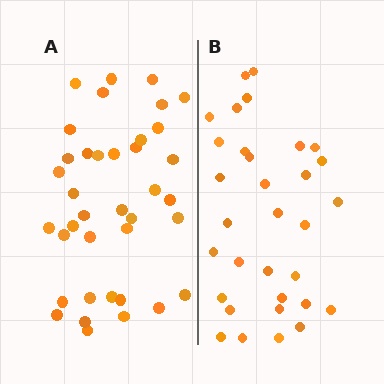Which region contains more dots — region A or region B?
Region A (the left region) has more dots.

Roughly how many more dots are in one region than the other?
Region A has about 6 more dots than region B.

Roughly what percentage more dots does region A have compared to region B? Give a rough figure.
About 20% more.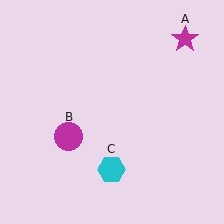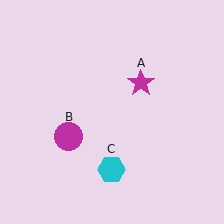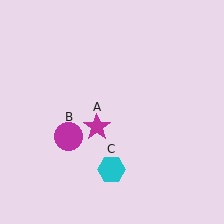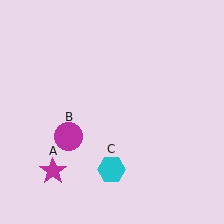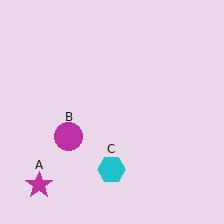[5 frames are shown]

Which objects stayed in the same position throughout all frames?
Magenta circle (object B) and cyan hexagon (object C) remained stationary.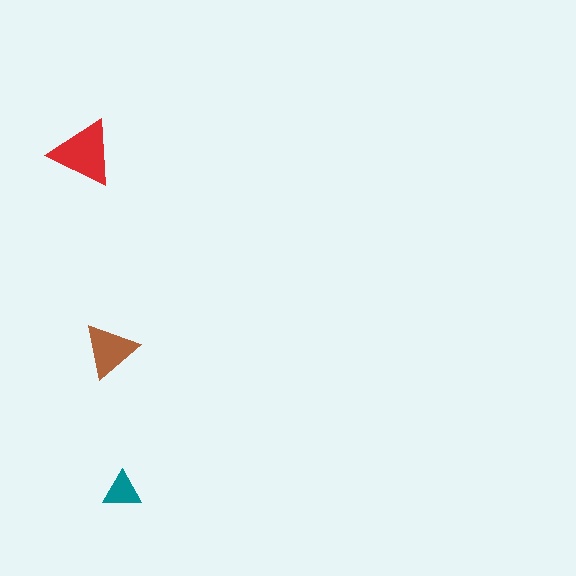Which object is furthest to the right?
The teal triangle is rightmost.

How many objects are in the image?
There are 3 objects in the image.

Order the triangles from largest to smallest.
the red one, the brown one, the teal one.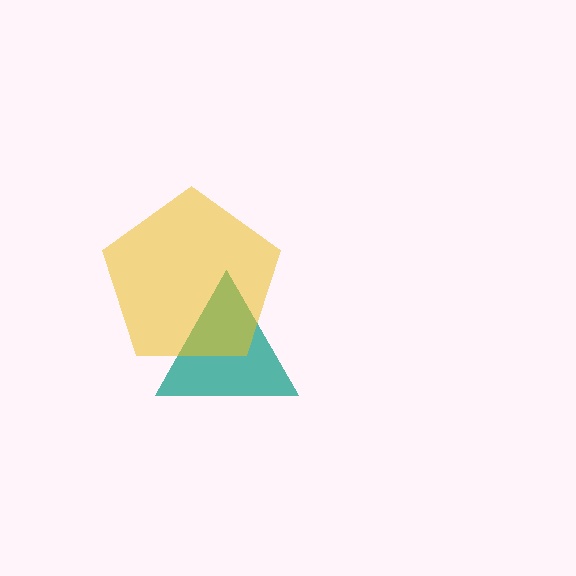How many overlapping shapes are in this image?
There are 2 overlapping shapes in the image.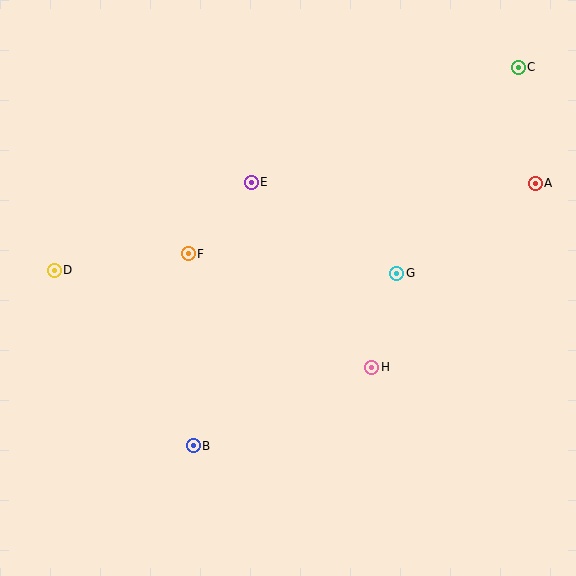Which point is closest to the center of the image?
Point F at (188, 254) is closest to the center.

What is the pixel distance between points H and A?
The distance between H and A is 246 pixels.